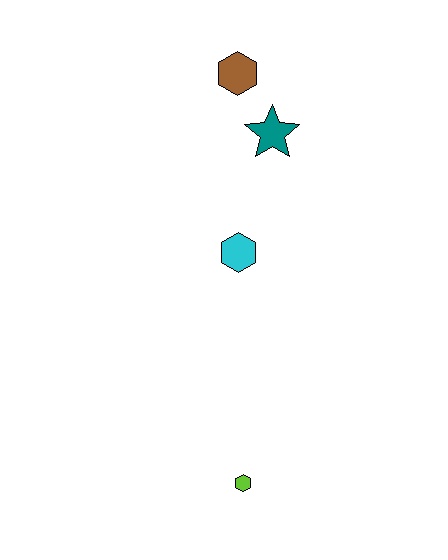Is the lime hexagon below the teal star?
Yes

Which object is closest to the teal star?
The brown hexagon is closest to the teal star.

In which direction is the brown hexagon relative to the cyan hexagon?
The brown hexagon is above the cyan hexagon.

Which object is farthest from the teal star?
The lime hexagon is farthest from the teal star.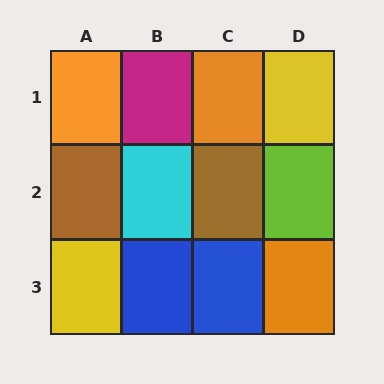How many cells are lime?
1 cell is lime.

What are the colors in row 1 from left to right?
Orange, magenta, orange, yellow.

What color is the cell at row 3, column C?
Blue.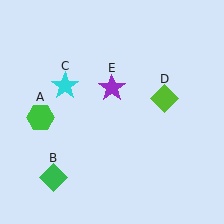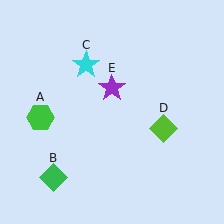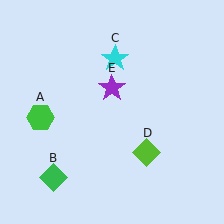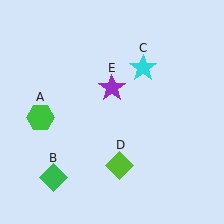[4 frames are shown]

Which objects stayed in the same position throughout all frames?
Green hexagon (object A) and green diamond (object B) and purple star (object E) remained stationary.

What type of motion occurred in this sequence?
The cyan star (object C), lime diamond (object D) rotated clockwise around the center of the scene.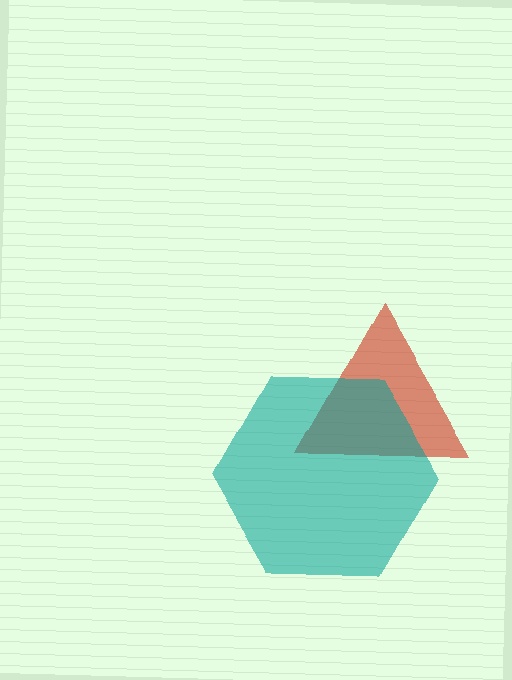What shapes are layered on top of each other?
The layered shapes are: a red triangle, a teal hexagon.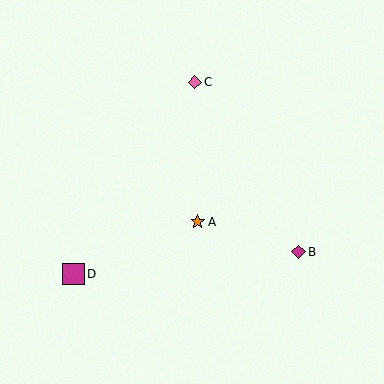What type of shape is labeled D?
Shape D is a magenta square.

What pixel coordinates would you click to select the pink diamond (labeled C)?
Click at (195, 82) to select the pink diamond C.